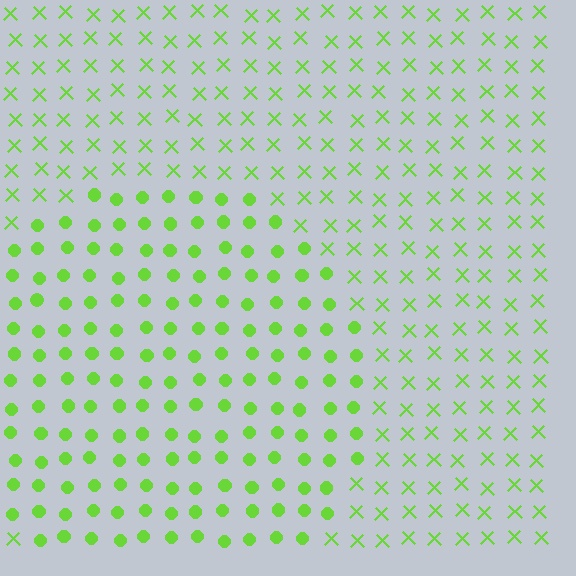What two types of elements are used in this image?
The image uses circles inside the circle region and X marks outside it.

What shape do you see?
I see a circle.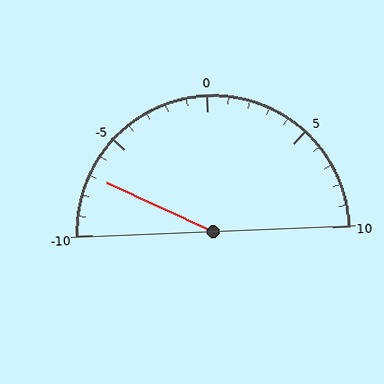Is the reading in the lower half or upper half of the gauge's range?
The reading is in the lower half of the range (-10 to 10).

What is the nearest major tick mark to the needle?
The nearest major tick mark is -5.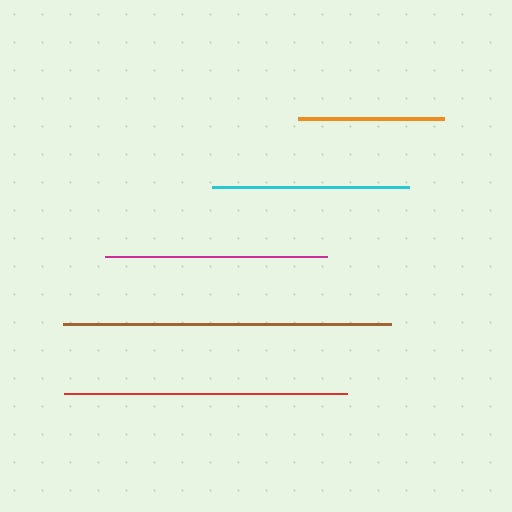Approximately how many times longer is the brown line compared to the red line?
The brown line is approximately 1.2 times the length of the red line.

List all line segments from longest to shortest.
From longest to shortest: brown, red, magenta, cyan, orange.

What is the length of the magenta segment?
The magenta segment is approximately 222 pixels long.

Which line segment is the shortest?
The orange line is the shortest at approximately 146 pixels.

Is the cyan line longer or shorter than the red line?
The red line is longer than the cyan line.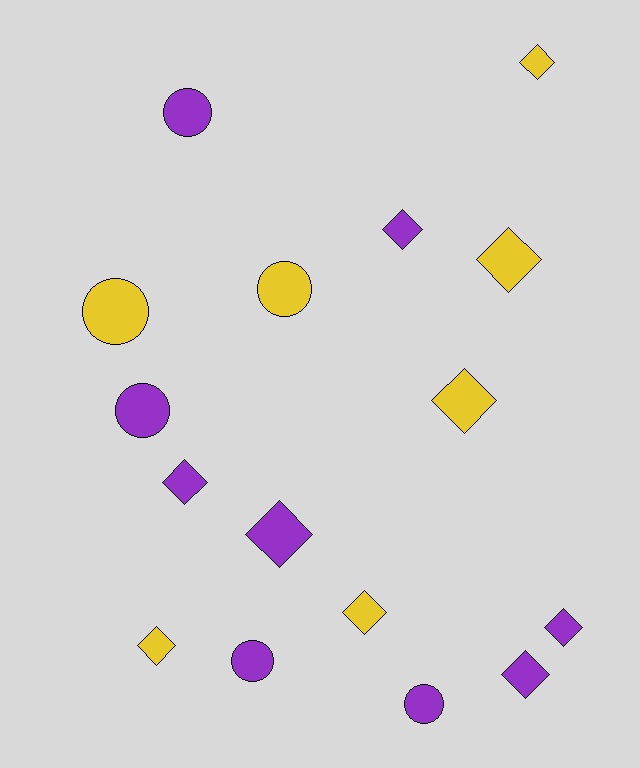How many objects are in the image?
There are 16 objects.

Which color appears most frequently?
Purple, with 9 objects.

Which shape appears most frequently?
Diamond, with 10 objects.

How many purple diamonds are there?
There are 5 purple diamonds.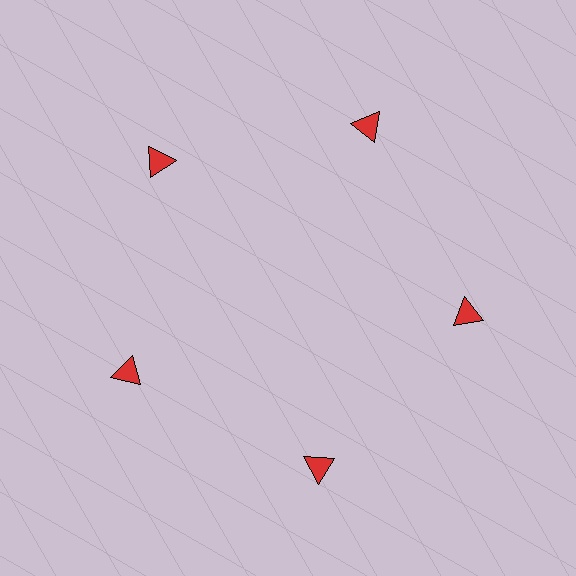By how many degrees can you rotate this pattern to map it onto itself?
The pattern maps onto itself every 72 degrees of rotation.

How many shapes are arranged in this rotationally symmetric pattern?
There are 5 shapes, arranged in 5 groups of 1.